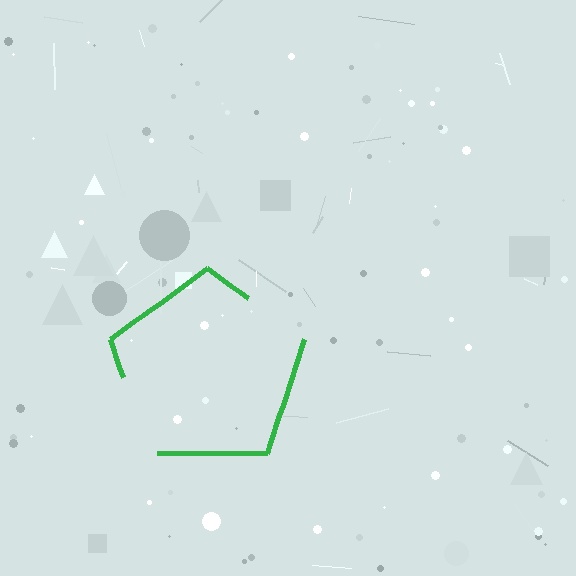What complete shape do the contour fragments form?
The contour fragments form a pentagon.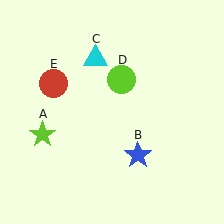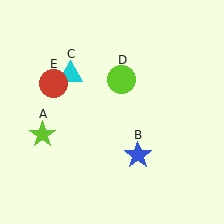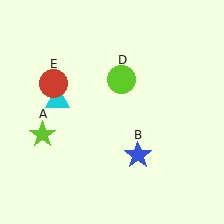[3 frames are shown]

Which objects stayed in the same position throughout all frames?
Lime star (object A) and blue star (object B) and lime circle (object D) and red circle (object E) remained stationary.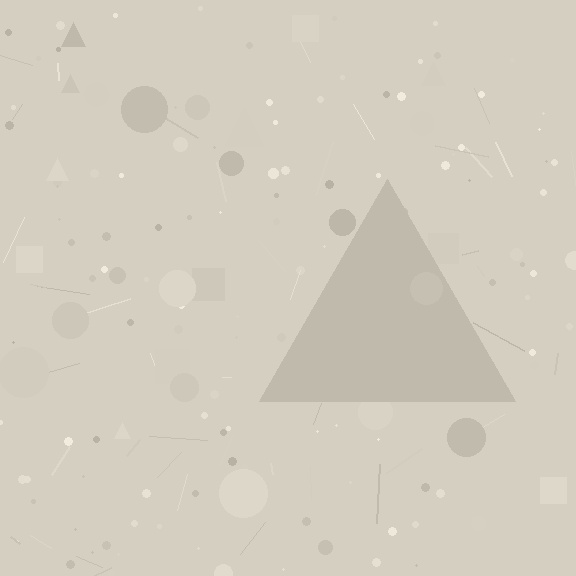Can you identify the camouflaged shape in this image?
The camouflaged shape is a triangle.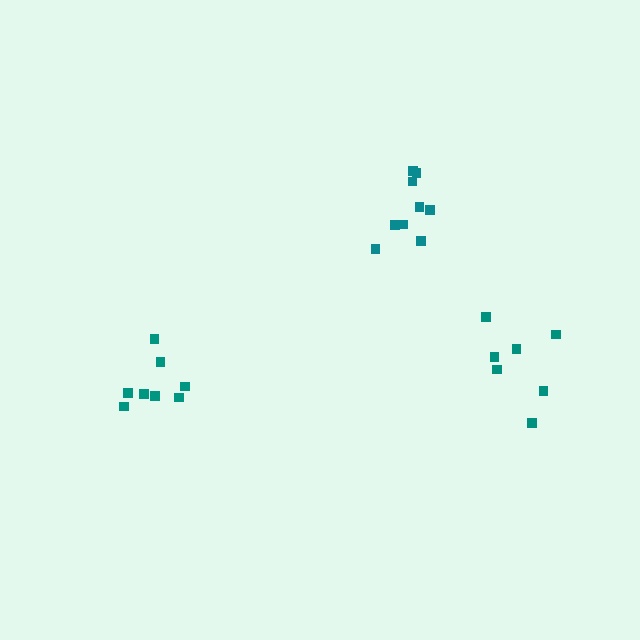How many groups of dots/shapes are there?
There are 3 groups.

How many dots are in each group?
Group 1: 8 dots, Group 2: 9 dots, Group 3: 7 dots (24 total).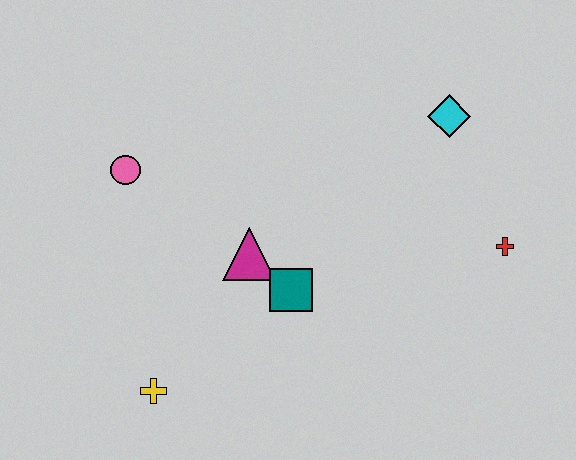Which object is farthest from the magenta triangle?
The red cross is farthest from the magenta triangle.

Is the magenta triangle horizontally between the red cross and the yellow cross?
Yes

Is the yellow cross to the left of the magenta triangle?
Yes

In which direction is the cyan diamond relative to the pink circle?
The cyan diamond is to the right of the pink circle.